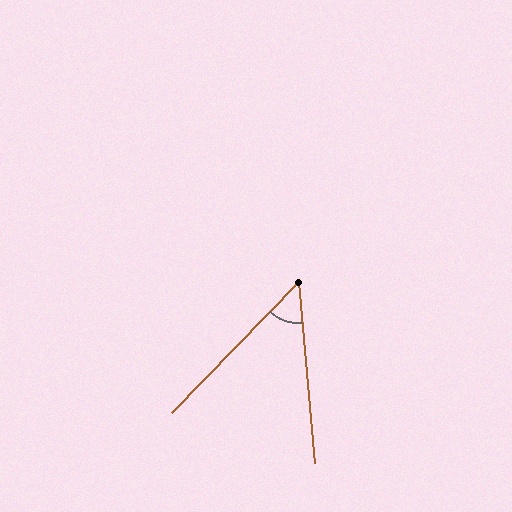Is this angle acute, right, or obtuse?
It is acute.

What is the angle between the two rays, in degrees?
Approximately 49 degrees.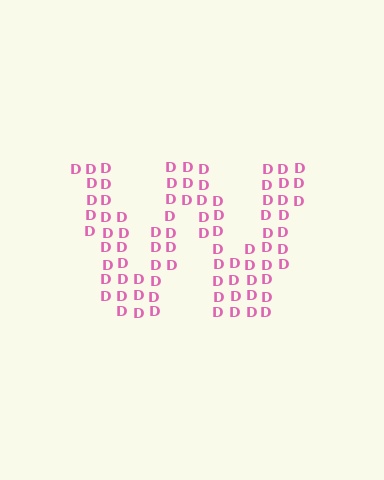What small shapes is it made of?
It is made of small letter D's.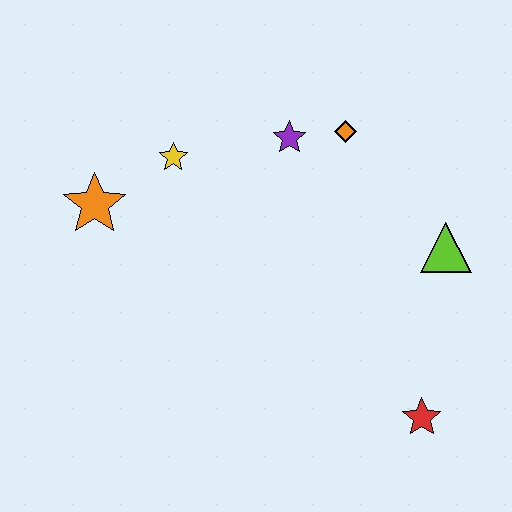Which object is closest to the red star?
The lime triangle is closest to the red star.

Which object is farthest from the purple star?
The red star is farthest from the purple star.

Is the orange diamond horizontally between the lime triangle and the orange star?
Yes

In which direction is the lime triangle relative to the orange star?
The lime triangle is to the right of the orange star.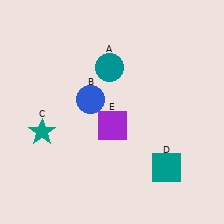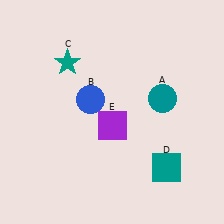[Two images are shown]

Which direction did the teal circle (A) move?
The teal circle (A) moved right.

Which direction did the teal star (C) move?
The teal star (C) moved up.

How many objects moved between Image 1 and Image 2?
2 objects moved between the two images.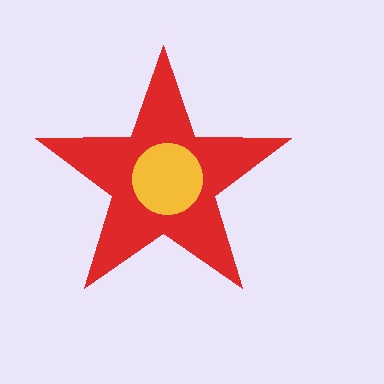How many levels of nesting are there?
2.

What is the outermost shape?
The red star.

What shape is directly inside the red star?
The yellow circle.